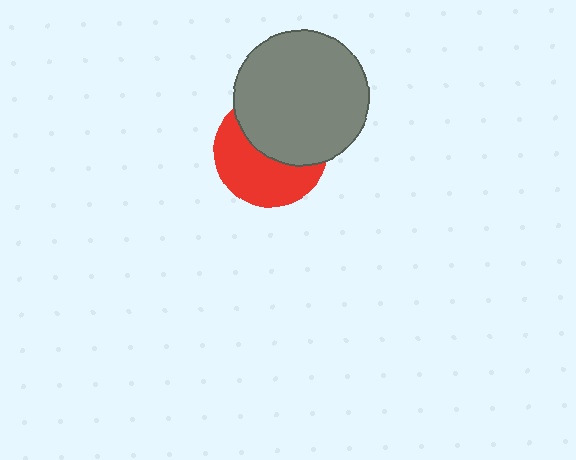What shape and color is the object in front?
The object in front is a gray circle.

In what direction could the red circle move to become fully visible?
The red circle could move down. That would shift it out from behind the gray circle entirely.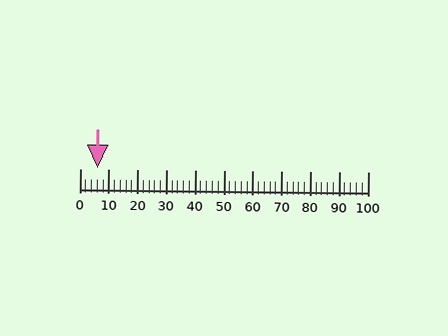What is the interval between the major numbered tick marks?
The major tick marks are spaced 10 units apart.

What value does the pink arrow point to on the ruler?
The pink arrow points to approximately 6.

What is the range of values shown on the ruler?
The ruler shows values from 0 to 100.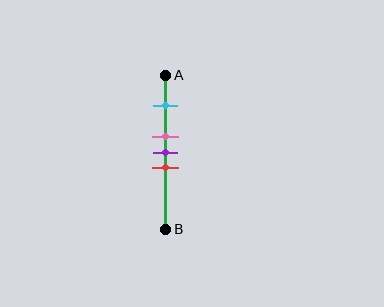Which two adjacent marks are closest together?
The pink and purple marks are the closest adjacent pair.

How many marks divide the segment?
There are 4 marks dividing the segment.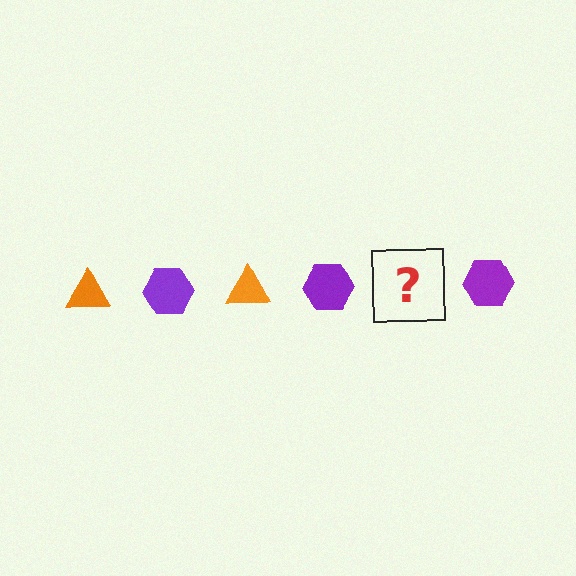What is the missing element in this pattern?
The missing element is an orange triangle.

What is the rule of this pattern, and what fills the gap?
The rule is that the pattern alternates between orange triangle and purple hexagon. The gap should be filled with an orange triangle.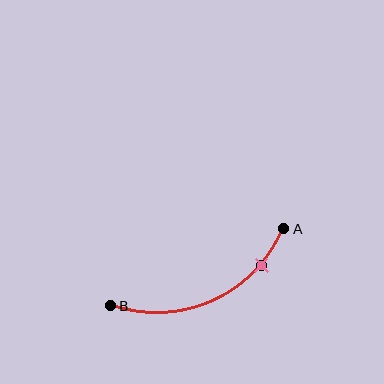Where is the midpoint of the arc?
The arc midpoint is the point on the curve farthest from the straight line joining A and B. It sits below that line.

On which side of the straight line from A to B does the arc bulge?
The arc bulges below the straight line connecting A and B.